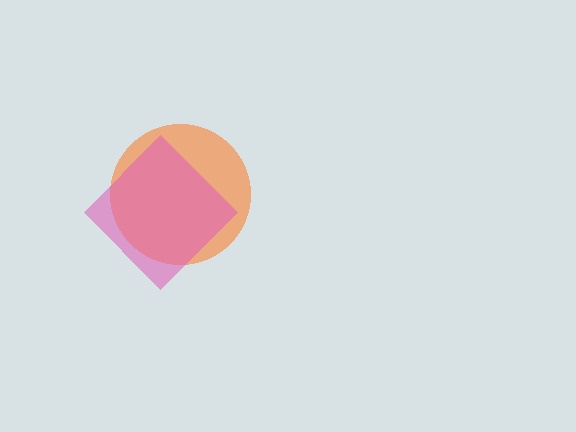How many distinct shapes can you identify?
There are 2 distinct shapes: an orange circle, a pink diamond.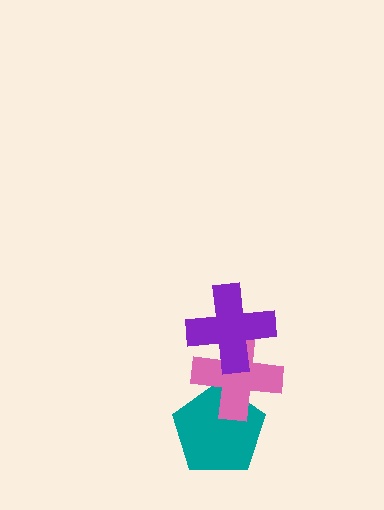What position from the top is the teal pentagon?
The teal pentagon is 3rd from the top.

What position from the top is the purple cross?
The purple cross is 1st from the top.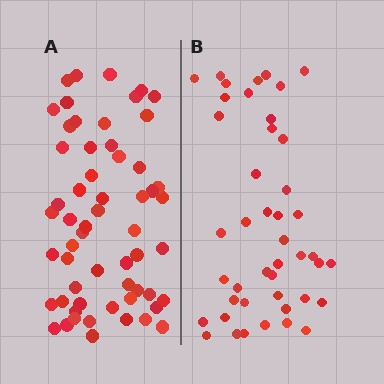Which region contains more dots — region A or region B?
Region A (the left region) has more dots.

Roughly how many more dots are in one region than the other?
Region A has approximately 15 more dots than region B.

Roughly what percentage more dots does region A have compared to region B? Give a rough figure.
About 30% more.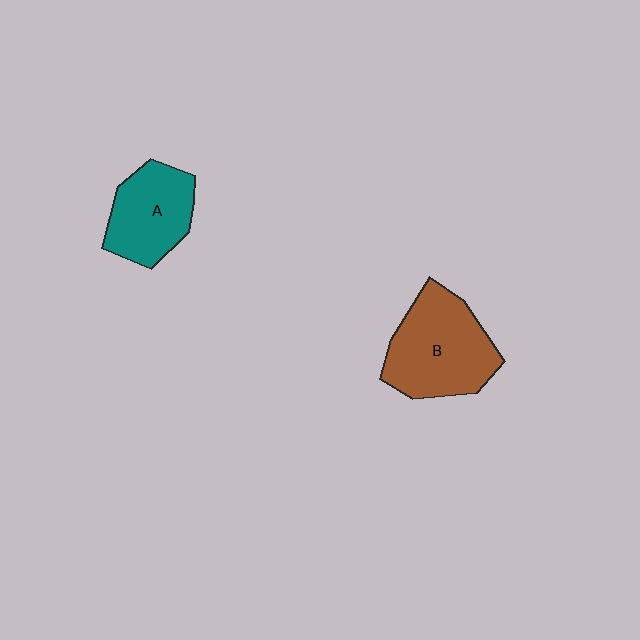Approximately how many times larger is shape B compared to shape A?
Approximately 1.3 times.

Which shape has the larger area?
Shape B (brown).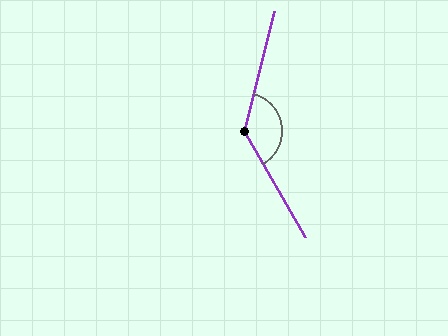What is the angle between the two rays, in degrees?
Approximately 136 degrees.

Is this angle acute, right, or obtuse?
It is obtuse.